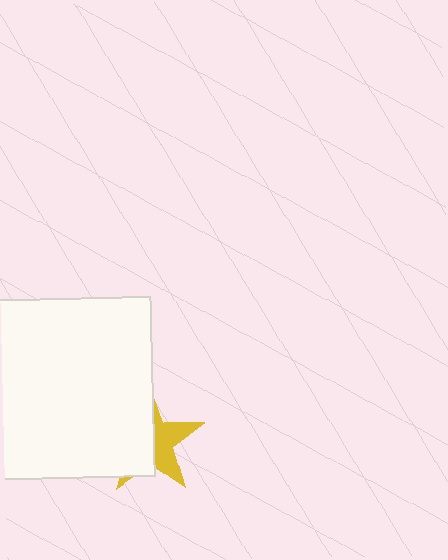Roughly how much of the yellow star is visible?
A small part of it is visible (roughly 42%).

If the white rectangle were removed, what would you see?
You would see the complete yellow star.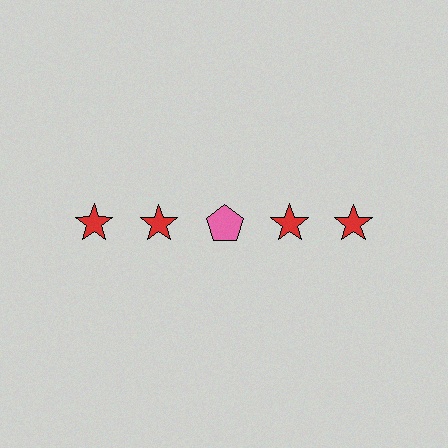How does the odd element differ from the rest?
It differs in both color (pink instead of red) and shape (pentagon instead of star).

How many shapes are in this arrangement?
There are 5 shapes arranged in a grid pattern.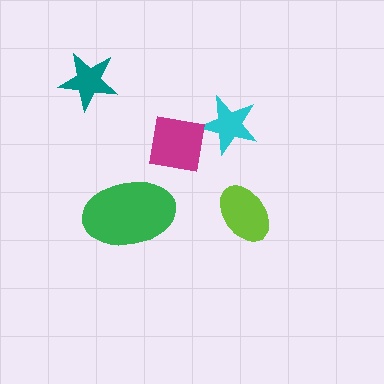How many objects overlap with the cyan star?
1 object overlaps with the cyan star.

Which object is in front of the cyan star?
The magenta square is in front of the cyan star.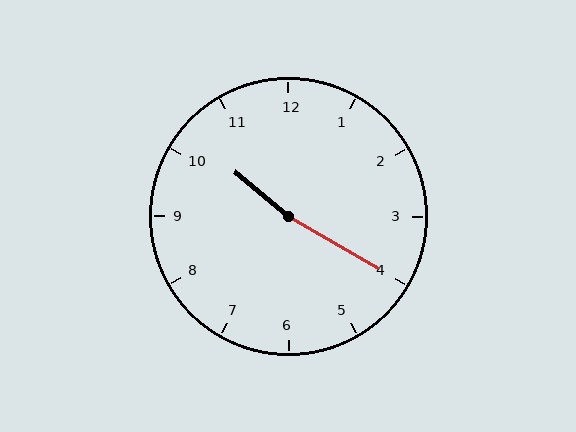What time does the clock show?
10:20.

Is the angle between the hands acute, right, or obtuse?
It is obtuse.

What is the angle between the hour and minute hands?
Approximately 170 degrees.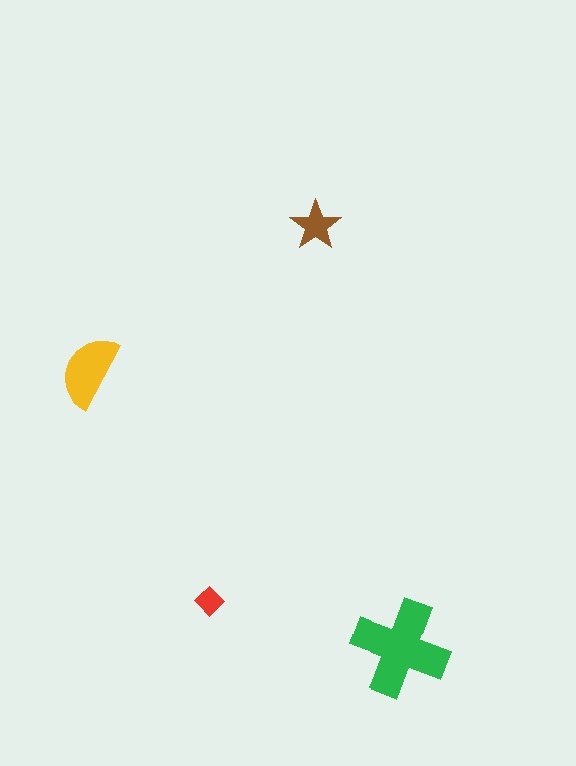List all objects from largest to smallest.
The green cross, the yellow semicircle, the brown star, the red diamond.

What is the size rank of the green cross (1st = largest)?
1st.